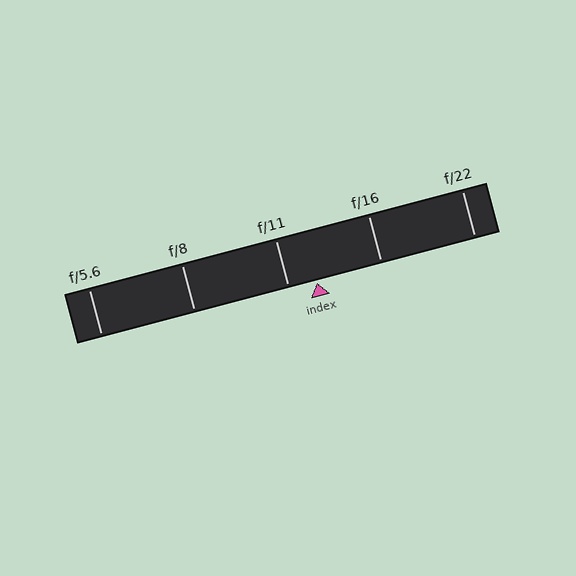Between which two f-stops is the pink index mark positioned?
The index mark is between f/11 and f/16.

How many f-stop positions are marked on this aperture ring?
There are 5 f-stop positions marked.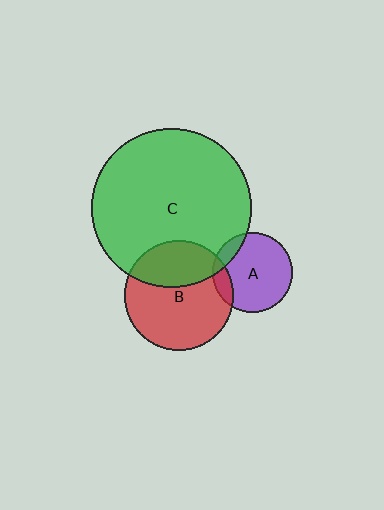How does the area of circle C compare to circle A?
Approximately 4.0 times.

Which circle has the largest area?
Circle C (green).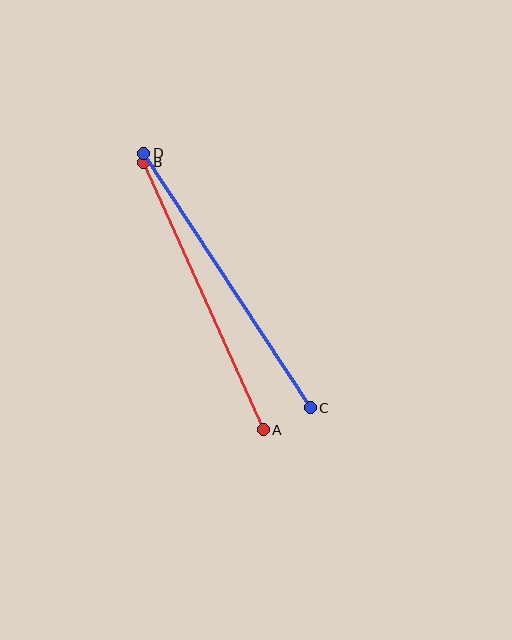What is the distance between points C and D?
The distance is approximately 304 pixels.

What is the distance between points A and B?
The distance is approximately 293 pixels.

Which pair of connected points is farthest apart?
Points C and D are farthest apart.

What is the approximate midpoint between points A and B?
The midpoint is at approximately (203, 296) pixels.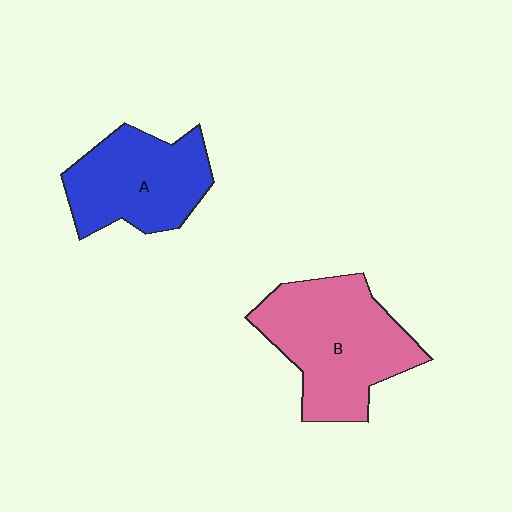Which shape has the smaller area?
Shape A (blue).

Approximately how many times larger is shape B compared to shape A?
Approximately 1.3 times.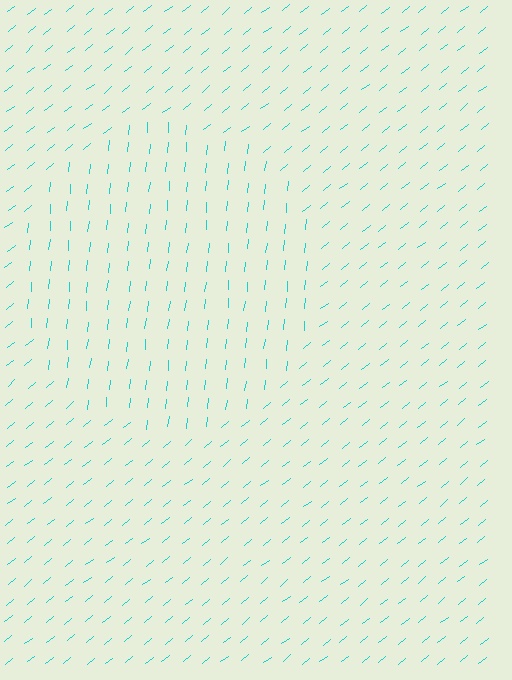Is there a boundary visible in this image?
Yes, there is a texture boundary formed by a change in line orientation.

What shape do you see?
I see a circle.